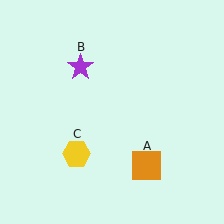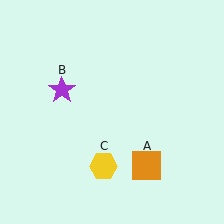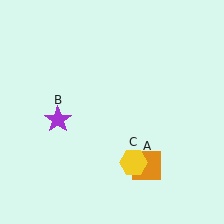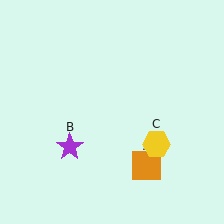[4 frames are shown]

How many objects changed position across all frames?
2 objects changed position: purple star (object B), yellow hexagon (object C).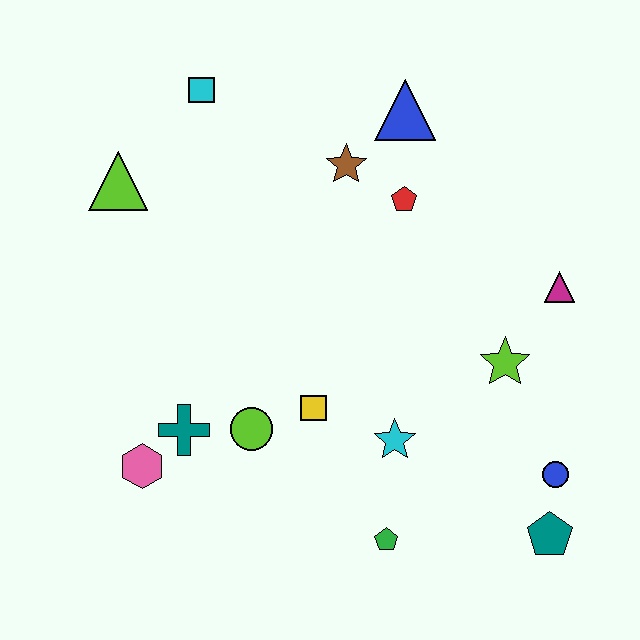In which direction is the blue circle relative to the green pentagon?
The blue circle is to the right of the green pentagon.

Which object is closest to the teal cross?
The pink hexagon is closest to the teal cross.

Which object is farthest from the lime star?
The lime triangle is farthest from the lime star.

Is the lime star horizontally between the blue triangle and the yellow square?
No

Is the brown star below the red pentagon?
No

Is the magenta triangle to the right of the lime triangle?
Yes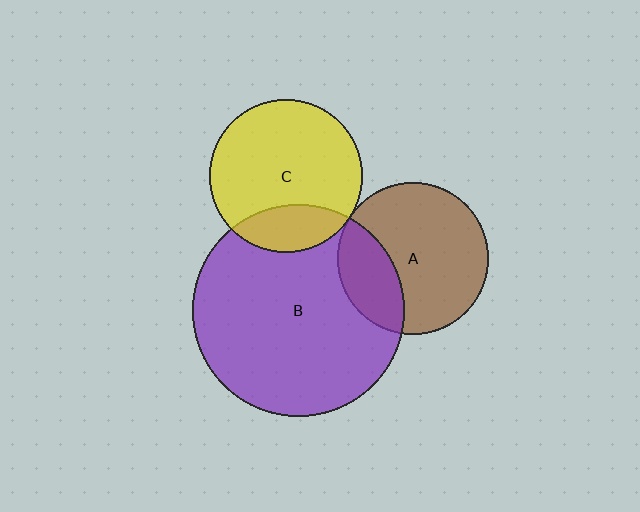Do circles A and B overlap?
Yes.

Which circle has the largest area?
Circle B (purple).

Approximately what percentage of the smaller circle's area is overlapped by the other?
Approximately 25%.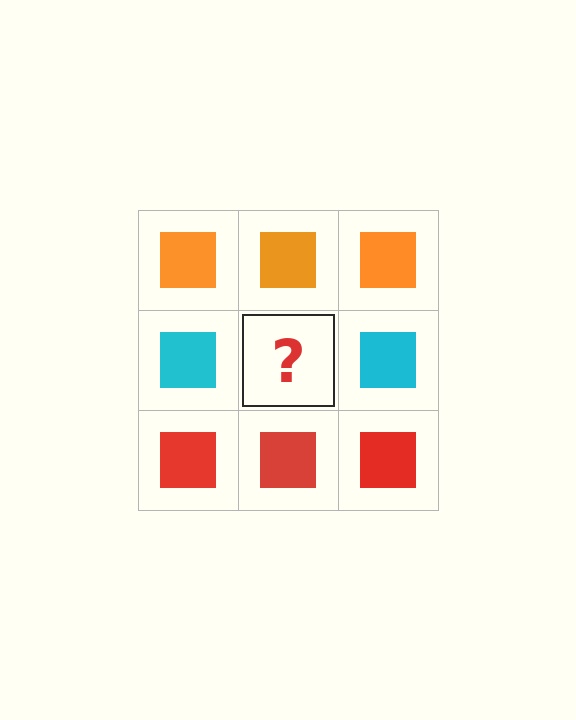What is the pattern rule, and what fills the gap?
The rule is that each row has a consistent color. The gap should be filled with a cyan square.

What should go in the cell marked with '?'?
The missing cell should contain a cyan square.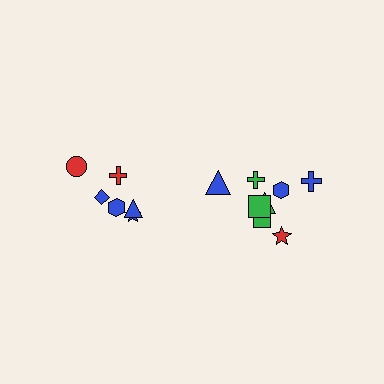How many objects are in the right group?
There are 8 objects.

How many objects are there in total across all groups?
There are 14 objects.